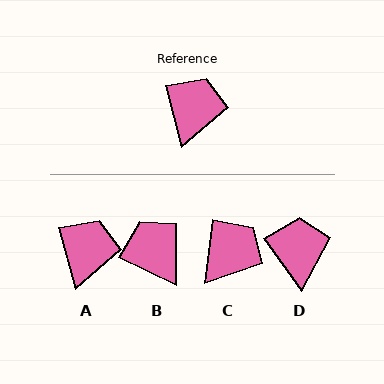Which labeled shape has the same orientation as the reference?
A.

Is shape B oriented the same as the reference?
No, it is off by about 50 degrees.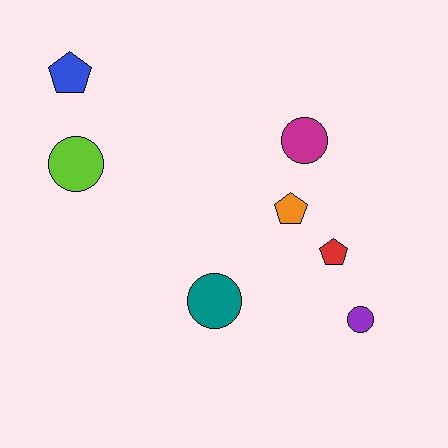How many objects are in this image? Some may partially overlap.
There are 7 objects.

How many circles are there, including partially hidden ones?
There are 4 circles.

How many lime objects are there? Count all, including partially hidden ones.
There is 1 lime object.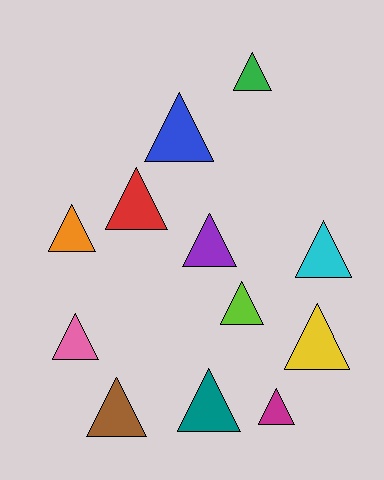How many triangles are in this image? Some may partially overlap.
There are 12 triangles.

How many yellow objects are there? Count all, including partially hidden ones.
There is 1 yellow object.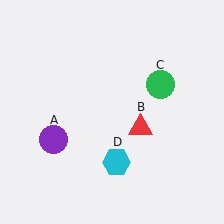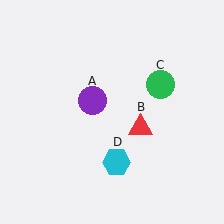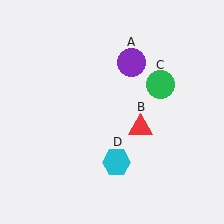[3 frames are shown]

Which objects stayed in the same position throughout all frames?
Red triangle (object B) and green circle (object C) and cyan hexagon (object D) remained stationary.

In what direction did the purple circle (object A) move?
The purple circle (object A) moved up and to the right.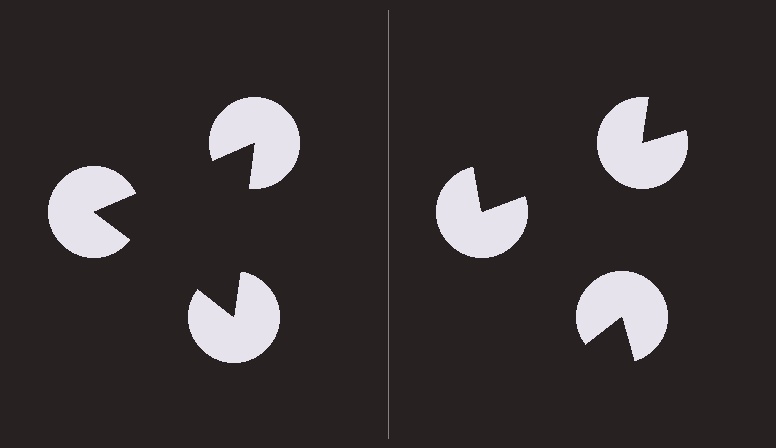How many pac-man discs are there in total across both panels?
6 — 3 on each side.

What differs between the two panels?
The pac-man discs are positioned identically on both sides; only the wedge orientations differ. On the left they align to a triangle; on the right they are misaligned.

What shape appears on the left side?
An illusory triangle.